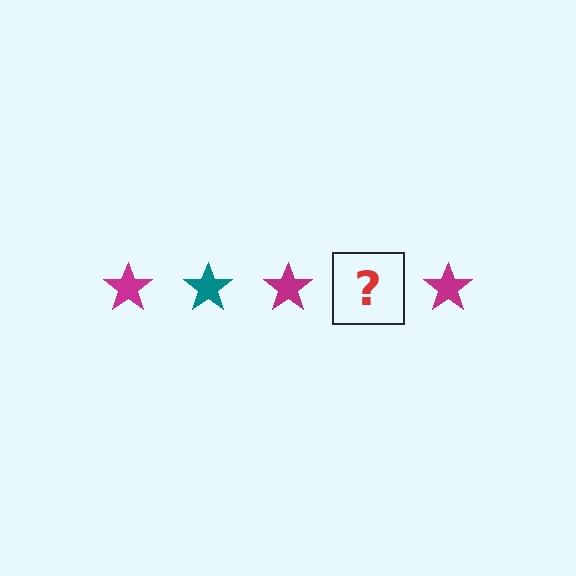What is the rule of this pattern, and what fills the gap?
The rule is that the pattern cycles through magenta, teal stars. The gap should be filled with a teal star.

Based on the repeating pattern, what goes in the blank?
The blank should be a teal star.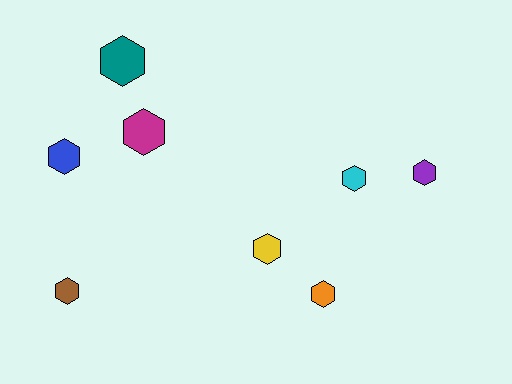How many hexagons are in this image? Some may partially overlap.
There are 8 hexagons.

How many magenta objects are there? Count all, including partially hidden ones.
There is 1 magenta object.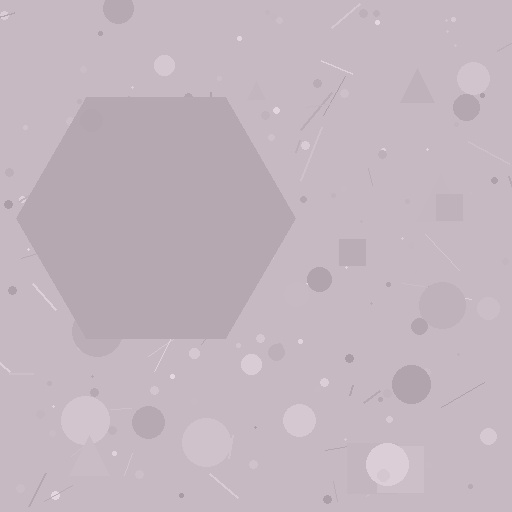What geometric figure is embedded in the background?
A hexagon is embedded in the background.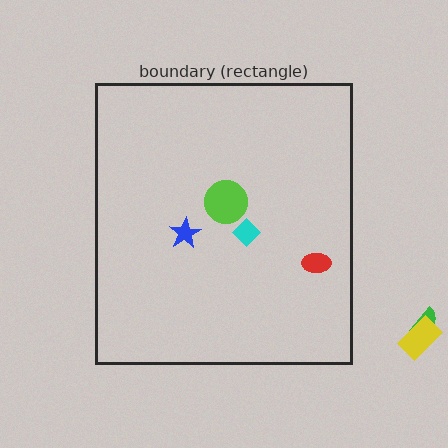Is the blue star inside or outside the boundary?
Inside.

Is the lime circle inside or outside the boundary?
Inside.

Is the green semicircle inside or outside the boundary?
Outside.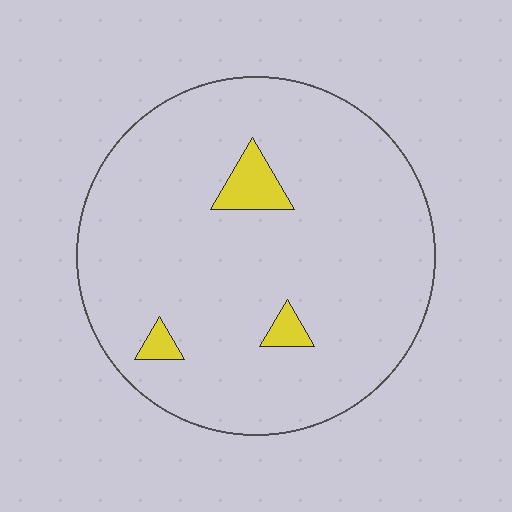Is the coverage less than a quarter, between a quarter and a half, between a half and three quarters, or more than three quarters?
Less than a quarter.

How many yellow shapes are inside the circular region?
3.